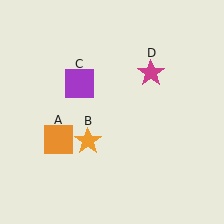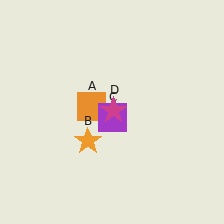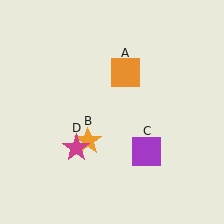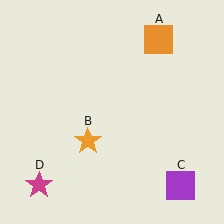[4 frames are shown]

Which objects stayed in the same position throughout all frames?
Orange star (object B) remained stationary.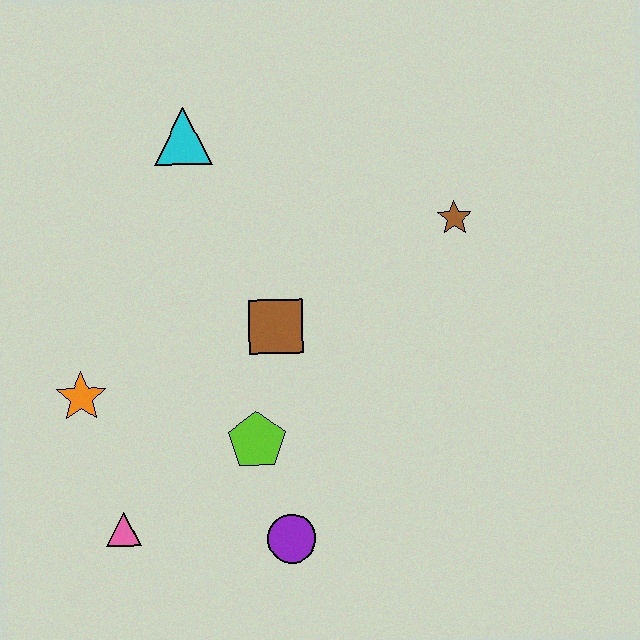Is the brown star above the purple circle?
Yes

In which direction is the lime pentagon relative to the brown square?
The lime pentagon is below the brown square.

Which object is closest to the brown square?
The lime pentagon is closest to the brown square.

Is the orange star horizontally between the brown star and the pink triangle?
No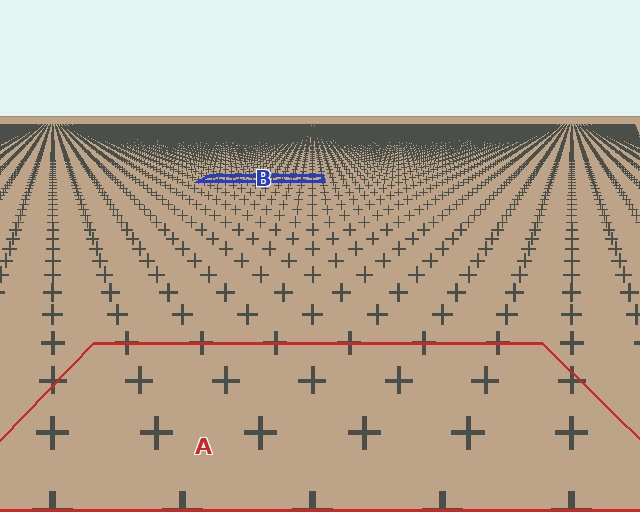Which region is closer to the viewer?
Region A is closer. The texture elements there are larger and more spread out.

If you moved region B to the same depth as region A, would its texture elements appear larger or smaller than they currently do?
They would appear larger. At a closer depth, the same texture elements are projected at a bigger on-screen size.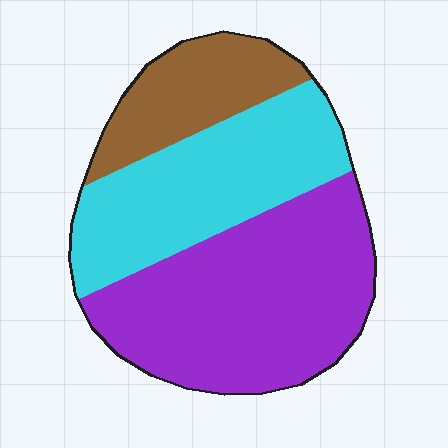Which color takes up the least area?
Brown, at roughly 20%.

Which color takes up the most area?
Purple, at roughly 50%.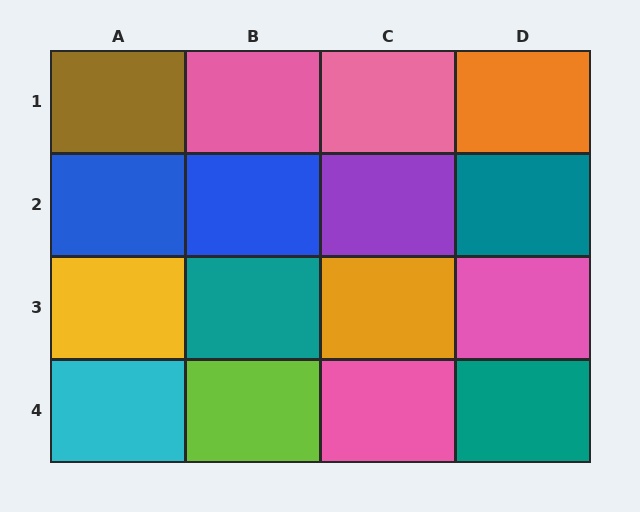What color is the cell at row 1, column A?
Brown.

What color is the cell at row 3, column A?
Yellow.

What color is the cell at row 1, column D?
Orange.